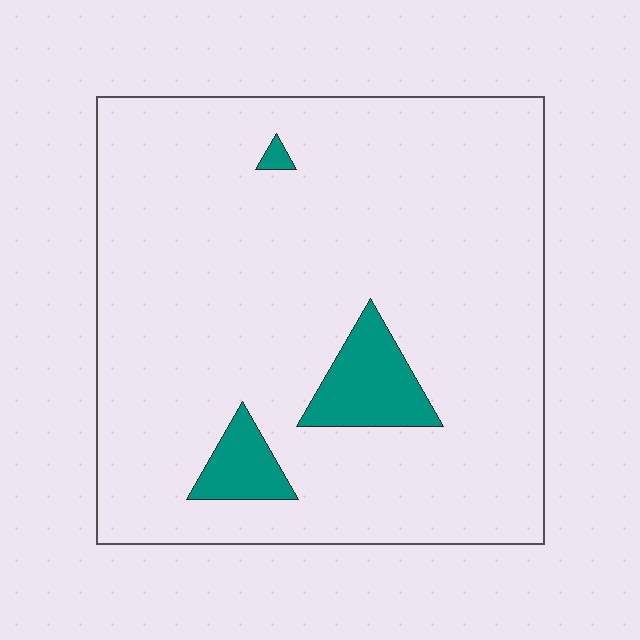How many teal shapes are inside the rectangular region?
3.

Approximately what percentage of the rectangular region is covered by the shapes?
Approximately 10%.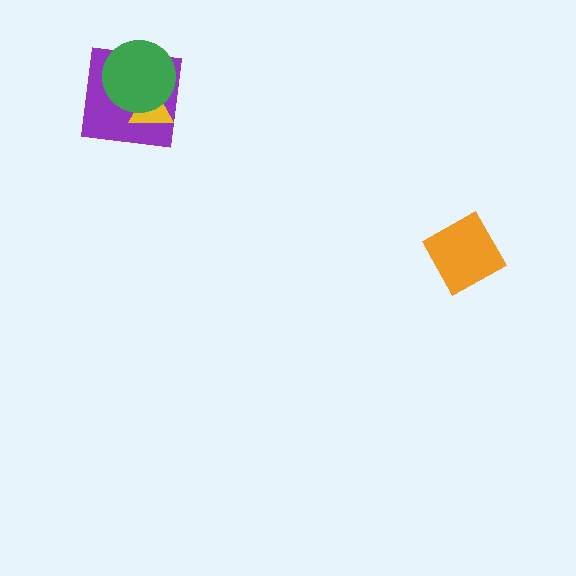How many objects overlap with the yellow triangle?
2 objects overlap with the yellow triangle.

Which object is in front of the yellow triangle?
The green circle is in front of the yellow triangle.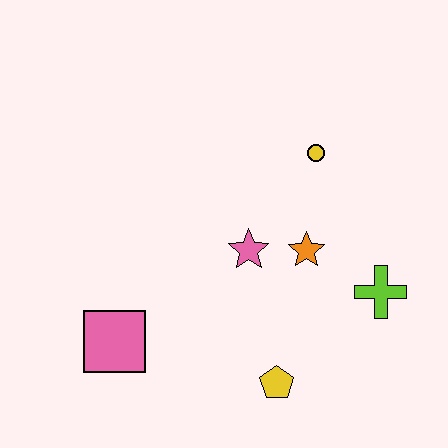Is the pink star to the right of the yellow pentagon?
No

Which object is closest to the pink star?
The orange star is closest to the pink star.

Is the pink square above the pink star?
No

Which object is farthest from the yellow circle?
The pink square is farthest from the yellow circle.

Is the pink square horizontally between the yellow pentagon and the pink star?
No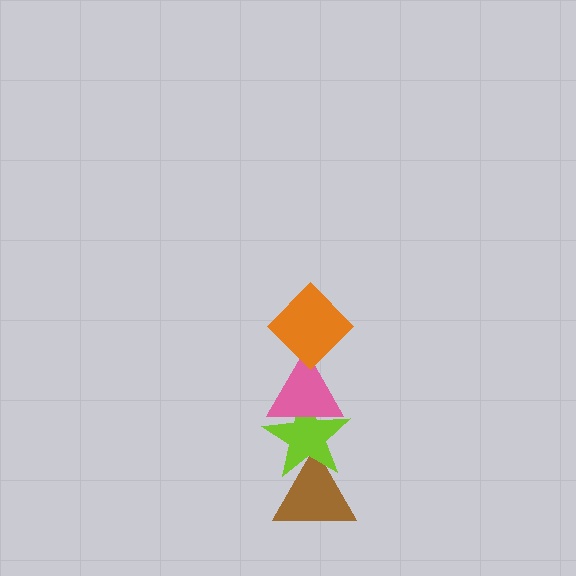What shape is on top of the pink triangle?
The orange diamond is on top of the pink triangle.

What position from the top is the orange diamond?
The orange diamond is 1st from the top.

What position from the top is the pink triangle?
The pink triangle is 2nd from the top.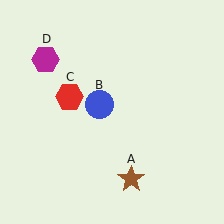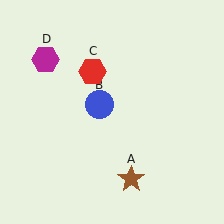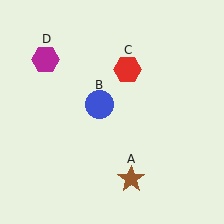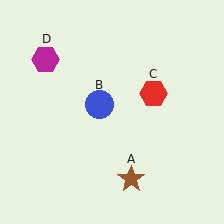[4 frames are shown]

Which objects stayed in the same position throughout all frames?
Brown star (object A) and blue circle (object B) and magenta hexagon (object D) remained stationary.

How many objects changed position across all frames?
1 object changed position: red hexagon (object C).